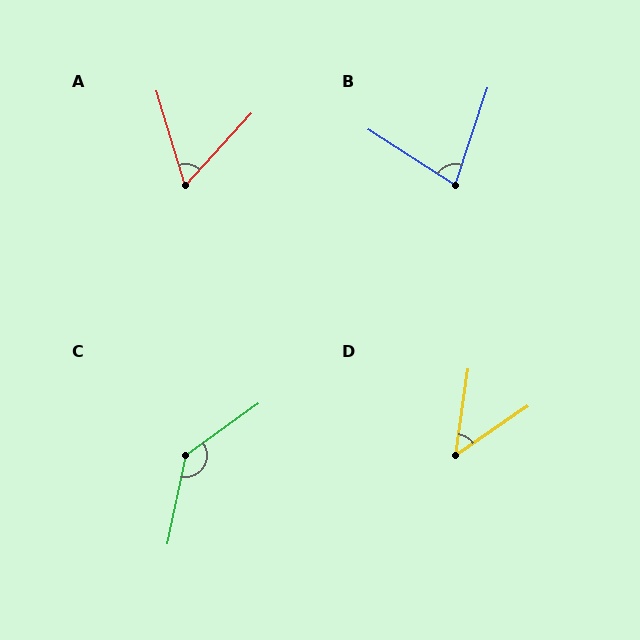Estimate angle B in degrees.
Approximately 76 degrees.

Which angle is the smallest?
D, at approximately 47 degrees.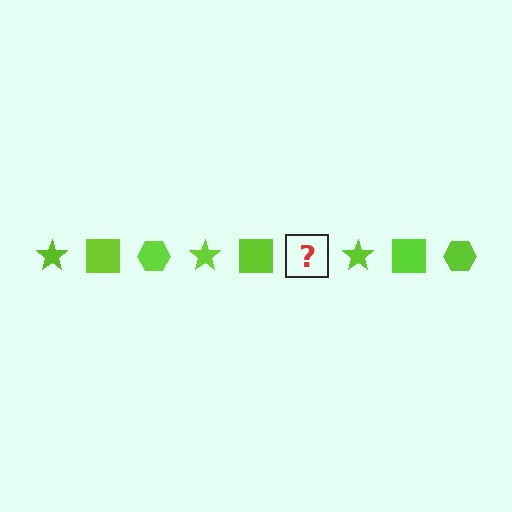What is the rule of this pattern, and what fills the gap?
The rule is that the pattern cycles through star, square, hexagon shapes in lime. The gap should be filled with a lime hexagon.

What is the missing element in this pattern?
The missing element is a lime hexagon.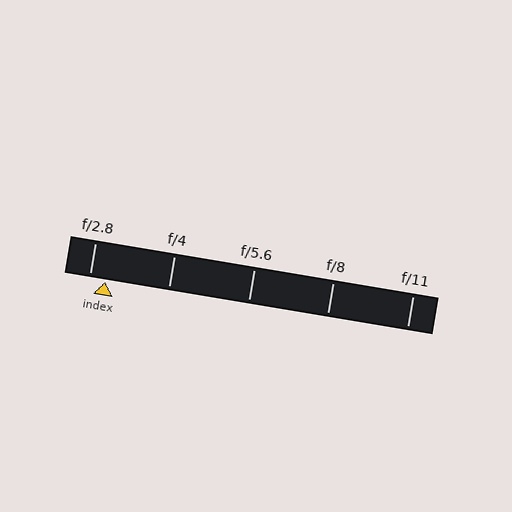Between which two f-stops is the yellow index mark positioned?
The index mark is between f/2.8 and f/4.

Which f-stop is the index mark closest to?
The index mark is closest to f/2.8.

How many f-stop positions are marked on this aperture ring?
There are 5 f-stop positions marked.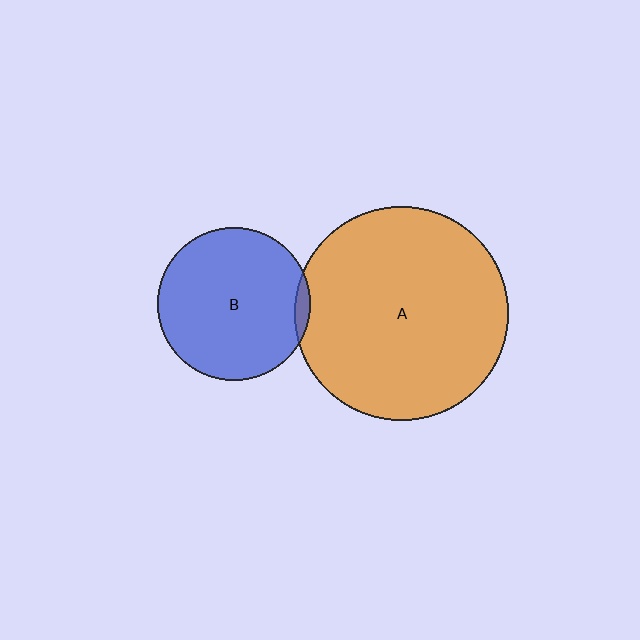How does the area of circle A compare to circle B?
Approximately 2.0 times.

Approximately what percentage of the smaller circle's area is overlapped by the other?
Approximately 5%.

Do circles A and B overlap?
Yes.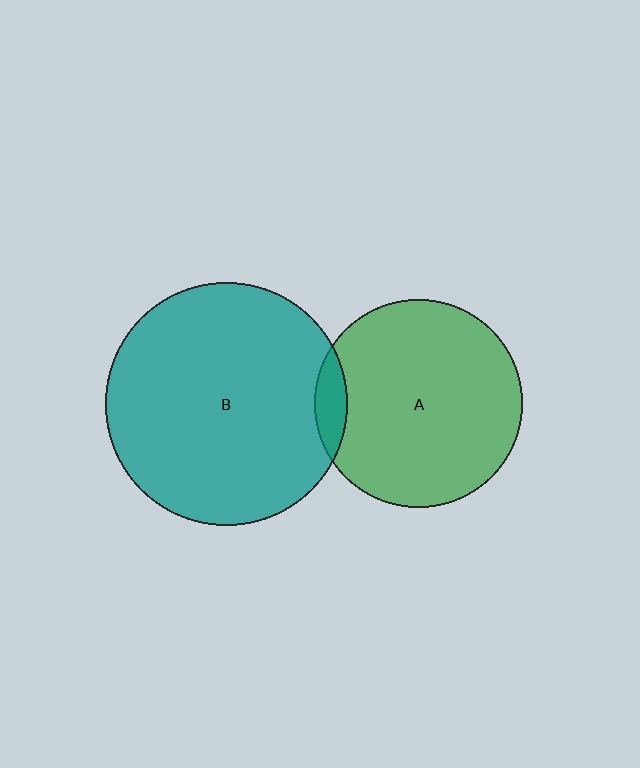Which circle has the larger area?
Circle B (teal).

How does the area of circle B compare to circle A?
Approximately 1.4 times.